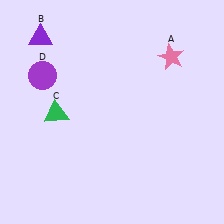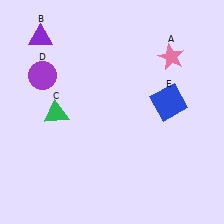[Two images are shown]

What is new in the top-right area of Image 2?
A blue square (E) was added in the top-right area of Image 2.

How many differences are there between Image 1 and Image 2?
There is 1 difference between the two images.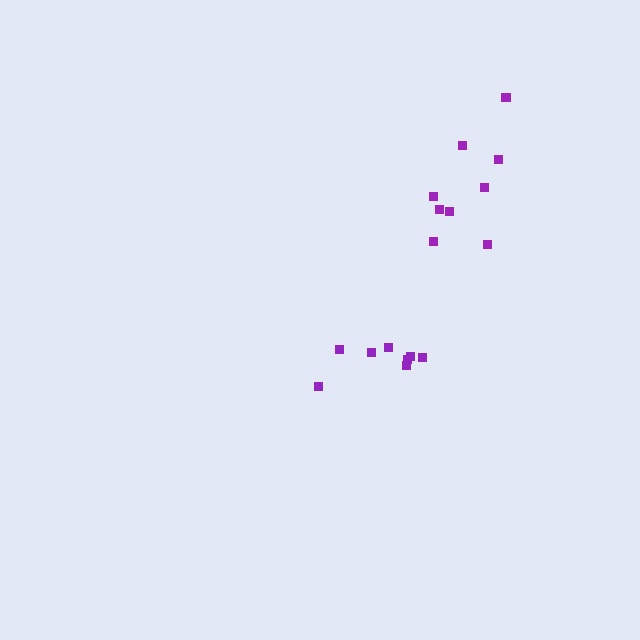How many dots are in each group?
Group 1: 9 dots, Group 2: 8 dots (17 total).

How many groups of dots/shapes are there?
There are 2 groups.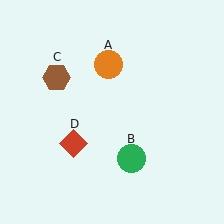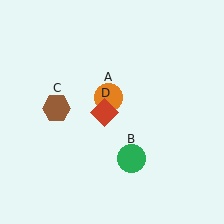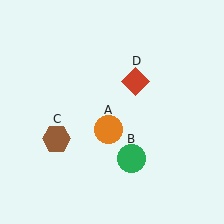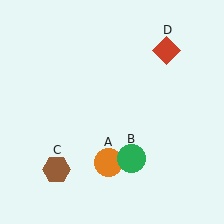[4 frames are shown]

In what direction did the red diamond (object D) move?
The red diamond (object D) moved up and to the right.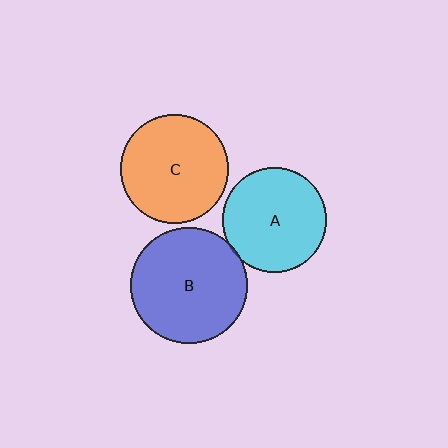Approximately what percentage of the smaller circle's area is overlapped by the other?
Approximately 5%.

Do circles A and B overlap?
Yes.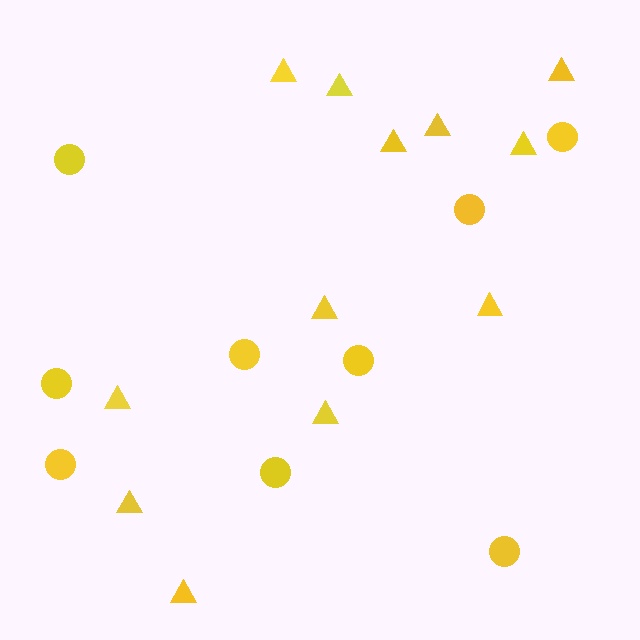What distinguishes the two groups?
There are 2 groups: one group of circles (9) and one group of triangles (12).